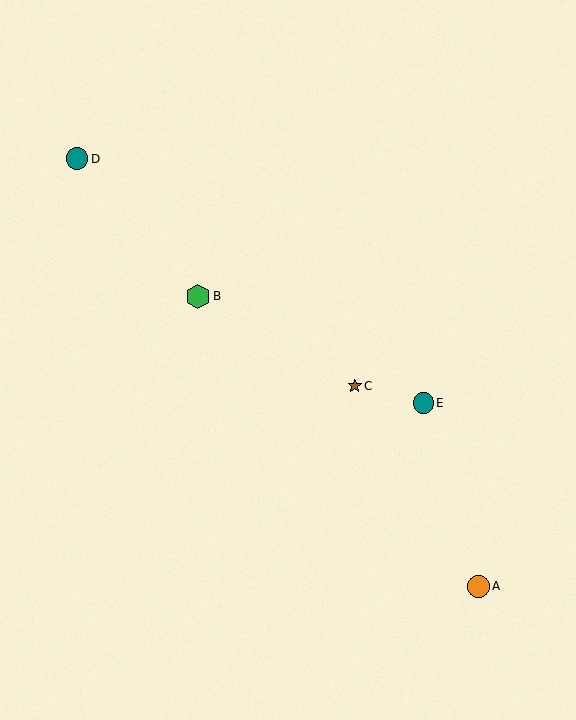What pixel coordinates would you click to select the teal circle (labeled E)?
Click at (423, 403) to select the teal circle E.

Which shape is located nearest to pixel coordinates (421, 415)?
The teal circle (labeled E) at (423, 403) is nearest to that location.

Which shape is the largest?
The green hexagon (labeled B) is the largest.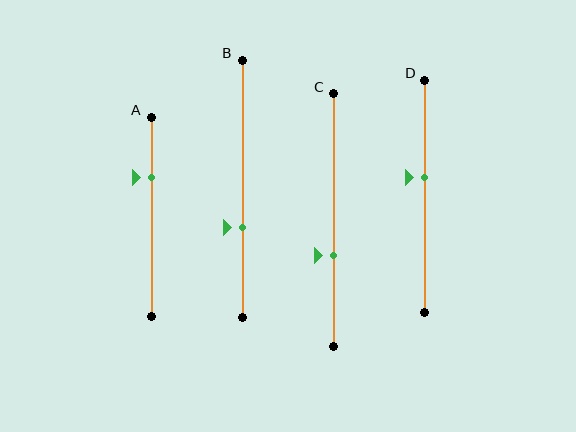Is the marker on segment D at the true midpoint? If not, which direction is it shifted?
No, the marker on segment D is shifted upward by about 8% of the segment length.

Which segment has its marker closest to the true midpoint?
Segment D has its marker closest to the true midpoint.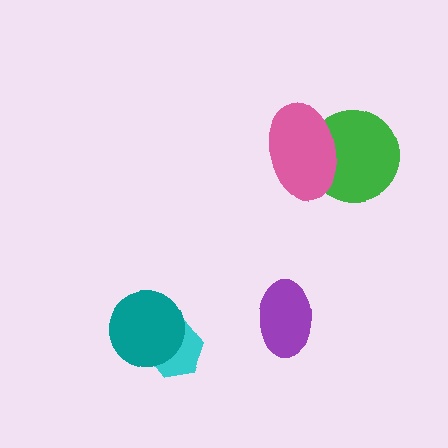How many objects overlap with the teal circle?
1 object overlaps with the teal circle.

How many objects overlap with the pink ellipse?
1 object overlaps with the pink ellipse.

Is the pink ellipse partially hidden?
No, no other shape covers it.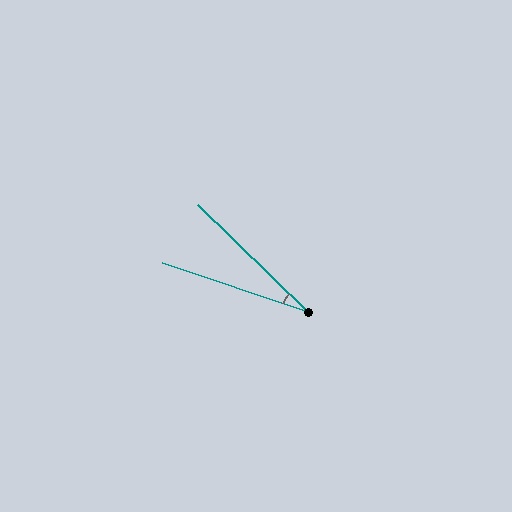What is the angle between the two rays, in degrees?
Approximately 26 degrees.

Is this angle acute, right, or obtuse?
It is acute.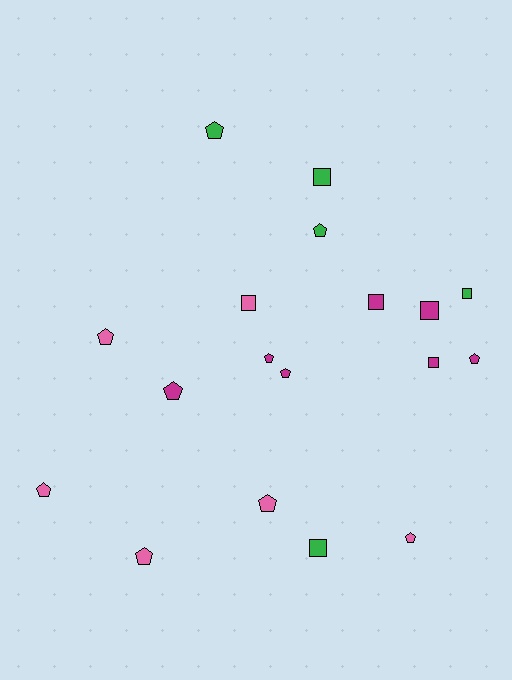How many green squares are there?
There are 3 green squares.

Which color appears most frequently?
Magenta, with 7 objects.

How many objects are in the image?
There are 18 objects.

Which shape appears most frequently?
Pentagon, with 11 objects.